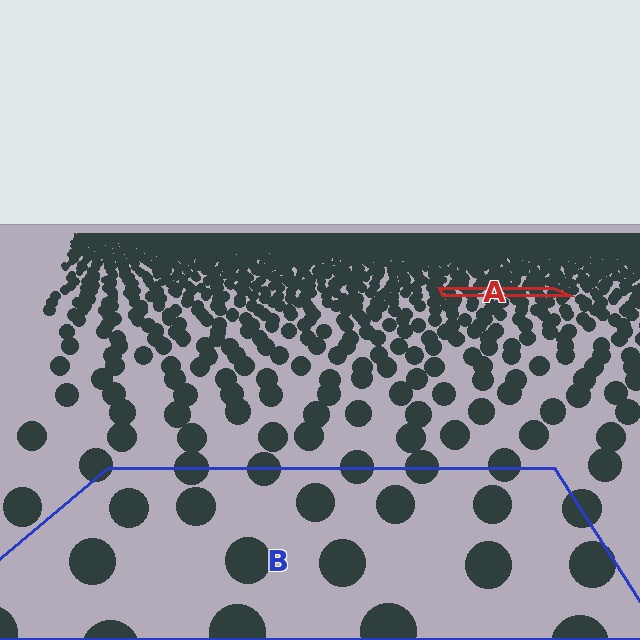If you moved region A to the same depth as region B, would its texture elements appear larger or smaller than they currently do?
They would appear larger. At a closer depth, the same texture elements are projected at a bigger on-screen size.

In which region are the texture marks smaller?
The texture marks are smaller in region A, because it is farther away.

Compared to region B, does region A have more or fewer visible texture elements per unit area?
Region A has more texture elements per unit area — they are packed more densely because it is farther away.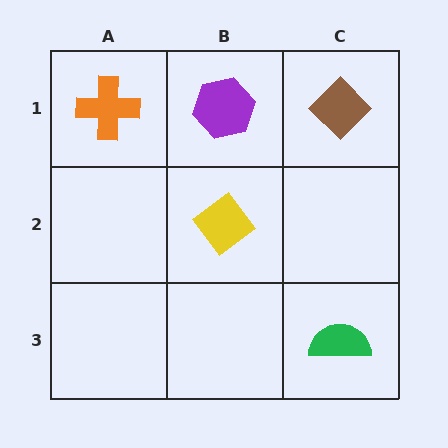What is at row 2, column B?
A yellow diamond.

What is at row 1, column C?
A brown diamond.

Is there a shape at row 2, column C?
No, that cell is empty.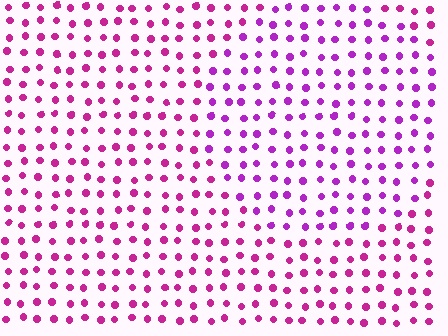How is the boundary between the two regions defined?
The boundary is defined purely by a slight shift in hue (about 25 degrees). Spacing, size, and orientation are identical on both sides.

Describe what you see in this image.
The image is filled with small magenta elements in a uniform arrangement. A circle-shaped region is visible where the elements are tinted to a slightly different hue, forming a subtle color boundary.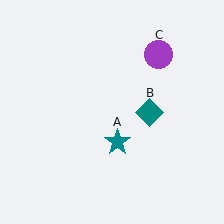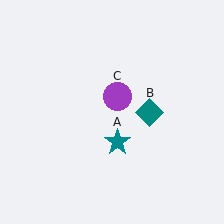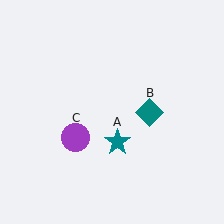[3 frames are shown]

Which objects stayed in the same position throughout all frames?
Teal star (object A) and teal diamond (object B) remained stationary.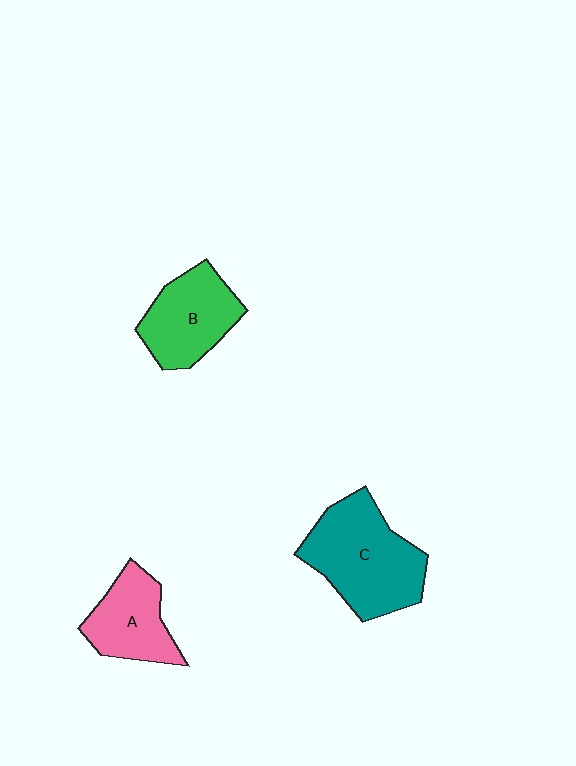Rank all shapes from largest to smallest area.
From largest to smallest: C (teal), B (green), A (pink).